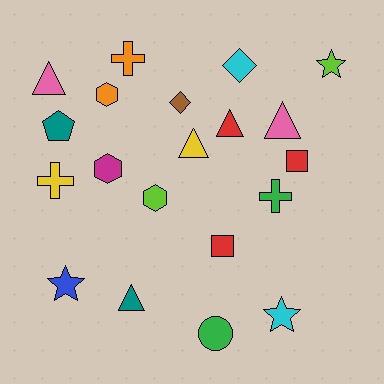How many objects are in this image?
There are 20 objects.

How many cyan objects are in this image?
There are 2 cyan objects.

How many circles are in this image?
There is 1 circle.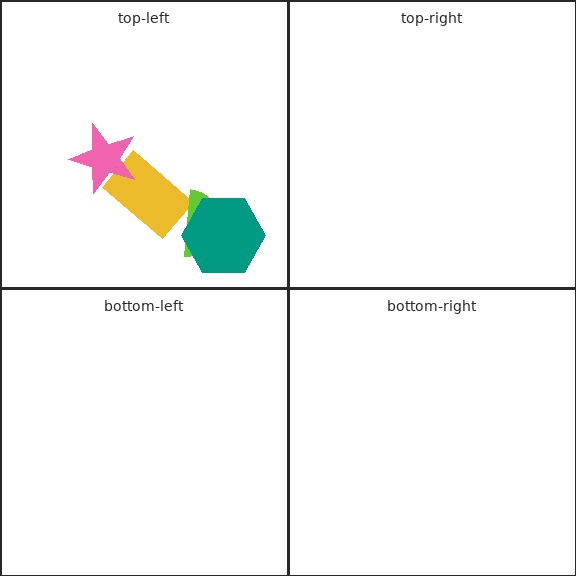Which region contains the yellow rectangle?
The top-left region.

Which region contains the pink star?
The top-left region.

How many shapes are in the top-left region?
4.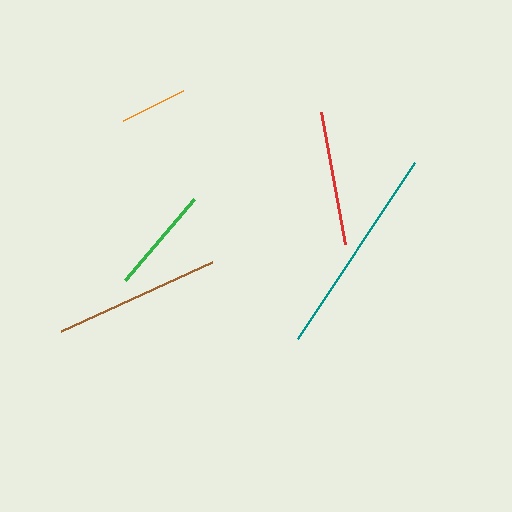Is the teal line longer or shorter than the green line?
The teal line is longer than the green line.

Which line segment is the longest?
The teal line is the longest at approximately 211 pixels.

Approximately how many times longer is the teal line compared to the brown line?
The teal line is approximately 1.3 times the length of the brown line.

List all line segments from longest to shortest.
From longest to shortest: teal, brown, red, green, orange.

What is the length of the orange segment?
The orange segment is approximately 67 pixels long.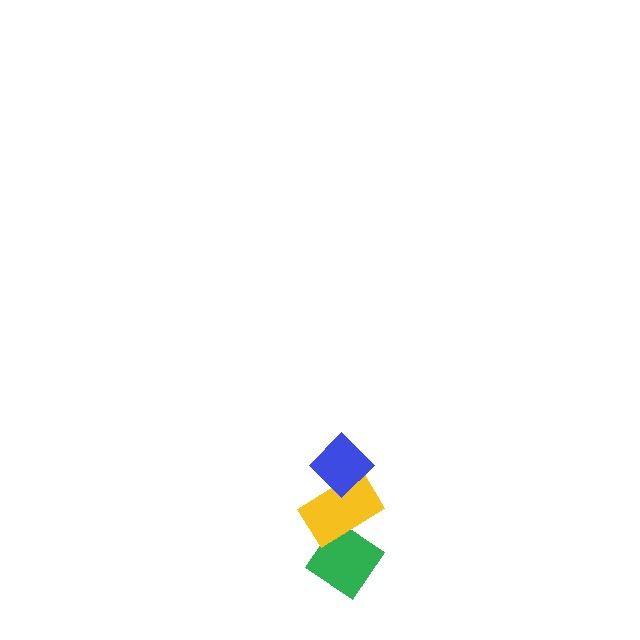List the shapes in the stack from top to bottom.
From top to bottom: the blue diamond, the yellow rectangle, the green diamond.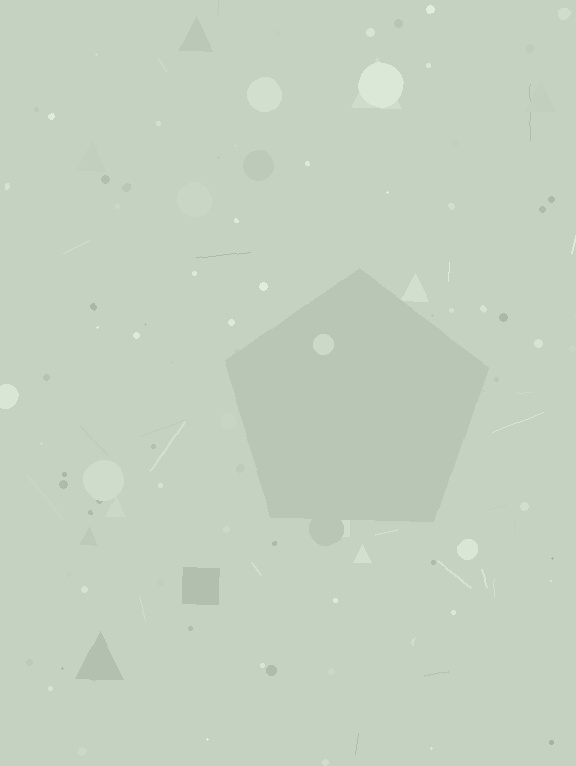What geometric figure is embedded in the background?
A pentagon is embedded in the background.